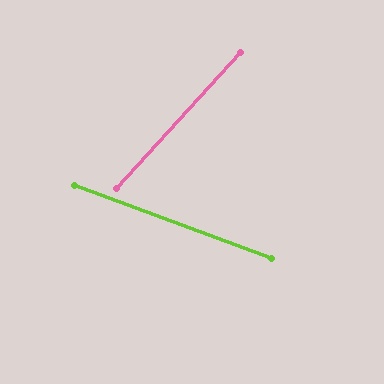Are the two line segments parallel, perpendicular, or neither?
Neither parallel nor perpendicular — they differ by about 68°.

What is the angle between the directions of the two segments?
Approximately 68 degrees.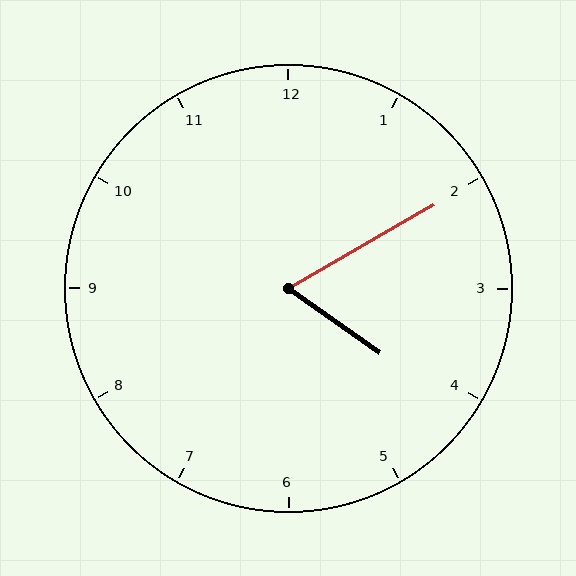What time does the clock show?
4:10.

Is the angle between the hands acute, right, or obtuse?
It is acute.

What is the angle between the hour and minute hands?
Approximately 65 degrees.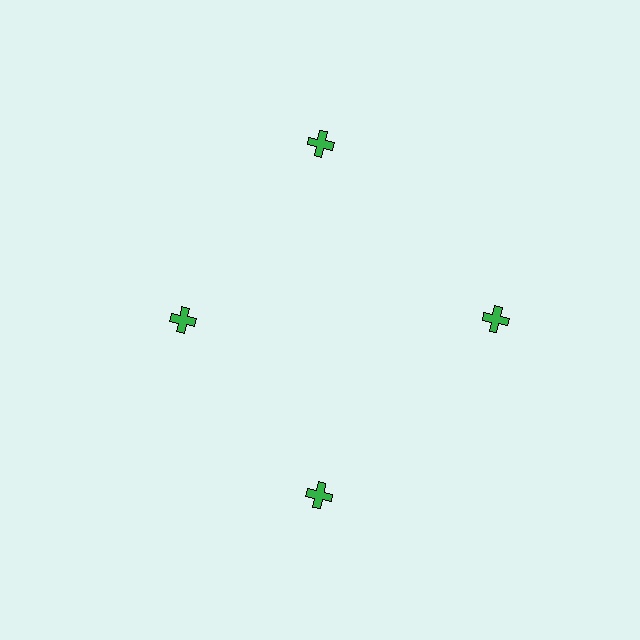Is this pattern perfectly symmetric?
No. The 4 green crosses are arranged in a ring, but one element near the 9 o'clock position is pulled inward toward the center, breaking the 4-fold rotational symmetry.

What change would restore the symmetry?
The symmetry would be restored by moving it outward, back onto the ring so that all 4 crosses sit at equal angles and equal distance from the center.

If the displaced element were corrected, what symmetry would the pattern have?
It would have 4-fold rotational symmetry — the pattern would map onto itself every 90 degrees.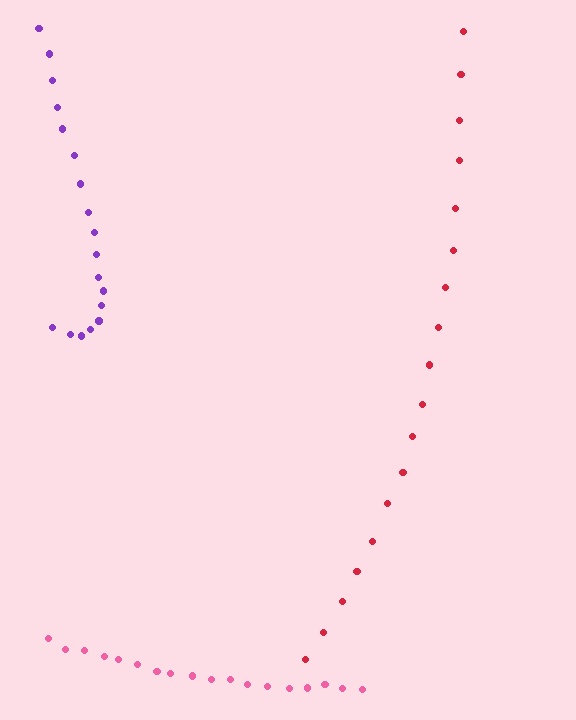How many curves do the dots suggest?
There are 3 distinct paths.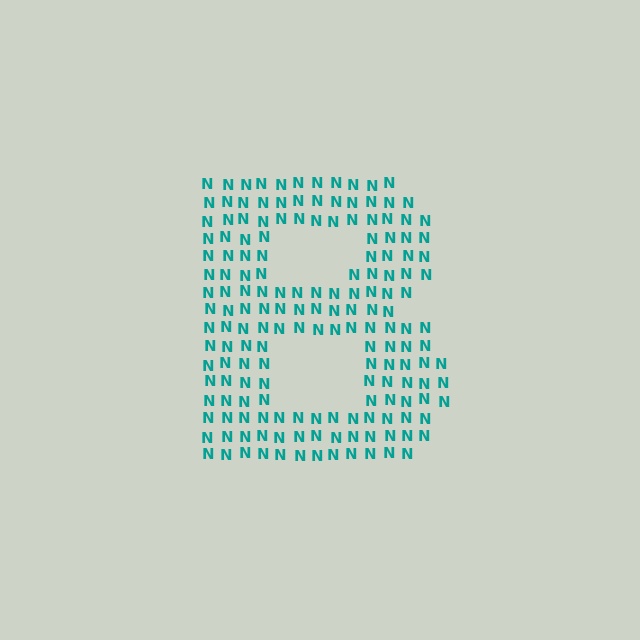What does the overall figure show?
The overall figure shows the letter B.